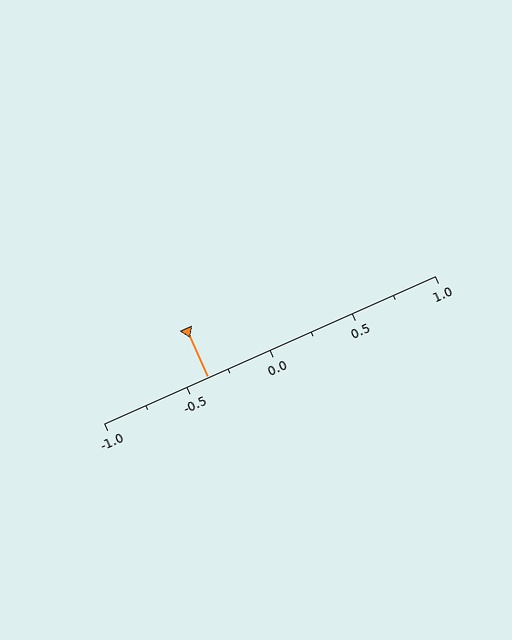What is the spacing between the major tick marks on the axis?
The major ticks are spaced 0.5 apart.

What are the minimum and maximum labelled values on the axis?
The axis runs from -1.0 to 1.0.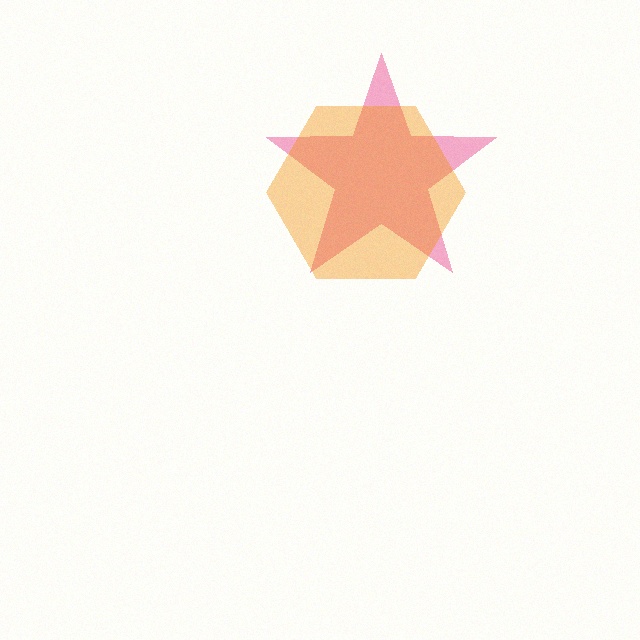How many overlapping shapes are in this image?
There are 2 overlapping shapes in the image.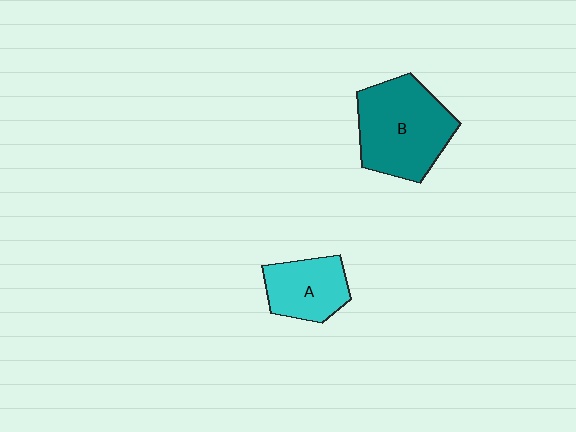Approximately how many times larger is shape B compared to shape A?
Approximately 1.7 times.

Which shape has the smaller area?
Shape A (cyan).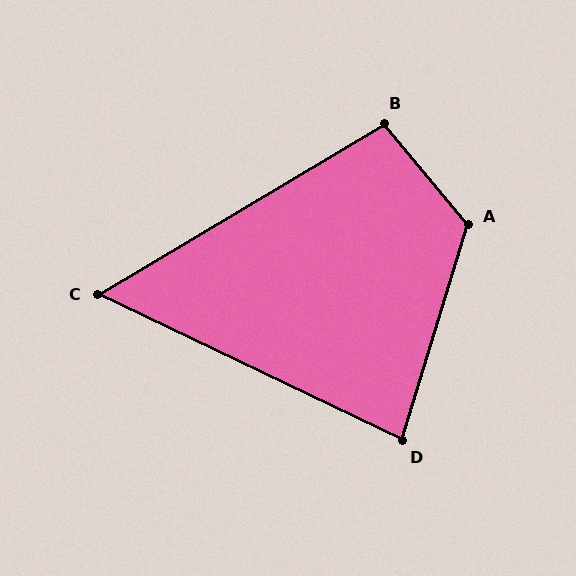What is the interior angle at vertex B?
Approximately 99 degrees (obtuse).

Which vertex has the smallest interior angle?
C, at approximately 56 degrees.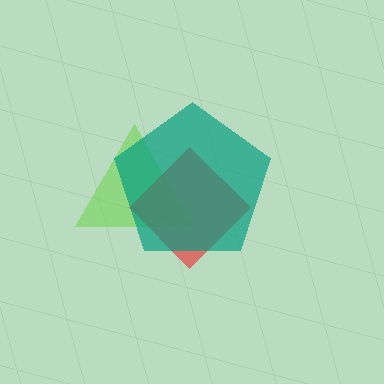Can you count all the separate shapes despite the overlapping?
Yes, there are 3 separate shapes.